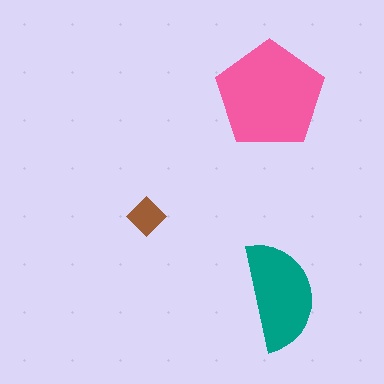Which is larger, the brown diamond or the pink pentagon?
The pink pentagon.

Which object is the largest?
The pink pentagon.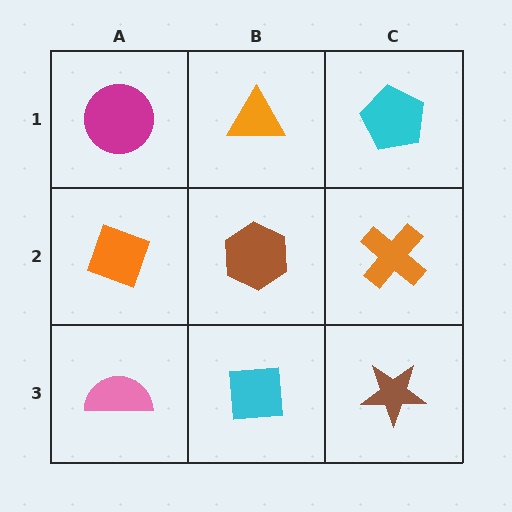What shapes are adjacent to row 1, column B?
A brown hexagon (row 2, column B), a magenta circle (row 1, column A), a cyan pentagon (row 1, column C).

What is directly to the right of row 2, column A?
A brown hexagon.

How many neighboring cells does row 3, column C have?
2.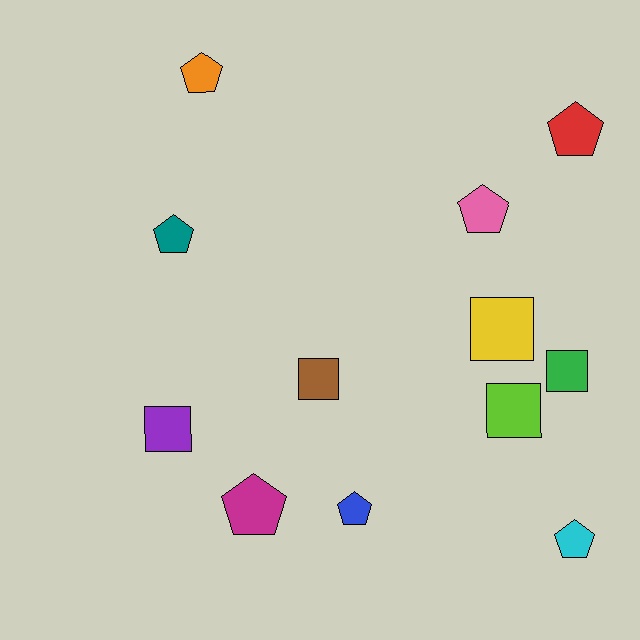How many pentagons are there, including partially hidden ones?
There are 7 pentagons.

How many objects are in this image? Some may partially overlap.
There are 12 objects.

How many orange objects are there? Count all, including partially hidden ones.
There is 1 orange object.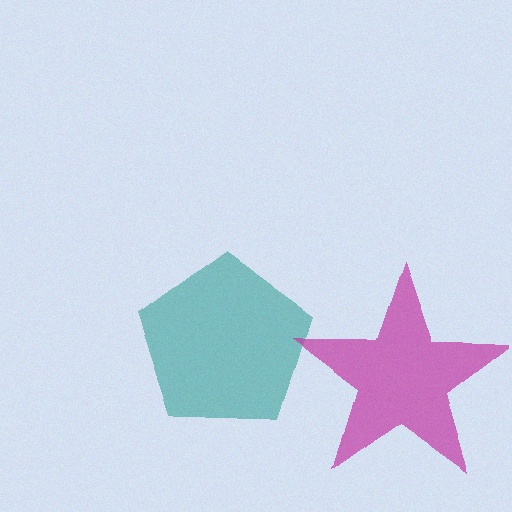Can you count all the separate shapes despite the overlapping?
Yes, there are 2 separate shapes.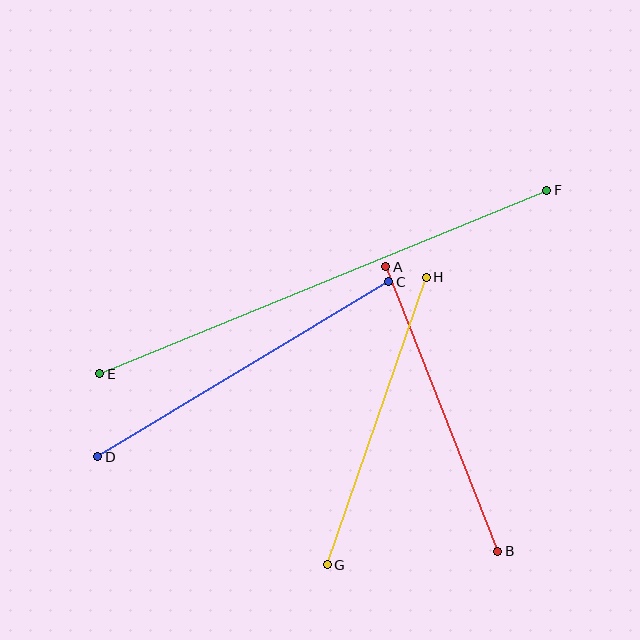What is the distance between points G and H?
The distance is approximately 304 pixels.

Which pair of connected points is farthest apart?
Points E and F are farthest apart.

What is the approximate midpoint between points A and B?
The midpoint is at approximately (442, 409) pixels.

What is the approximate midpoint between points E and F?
The midpoint is at approximately (323, 282) pixels.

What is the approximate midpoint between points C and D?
The midpoint is at approximately (243, 369) pixels.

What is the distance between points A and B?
The distance is approximately 306 pixels.